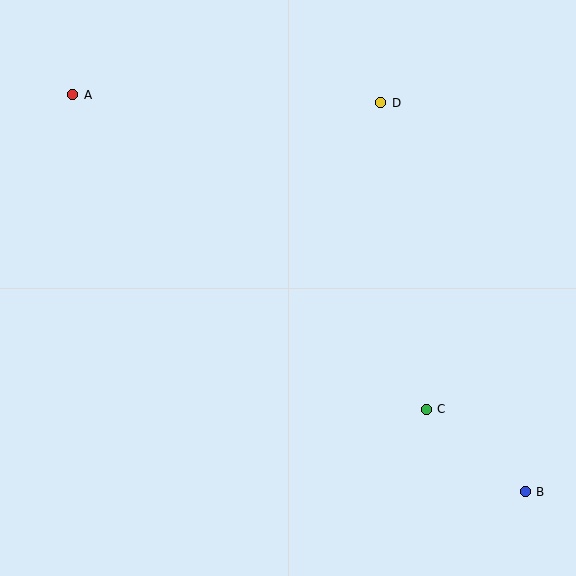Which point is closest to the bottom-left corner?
Point C is closest to the bottom-left corner.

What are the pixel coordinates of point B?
Point B is at (525, 492).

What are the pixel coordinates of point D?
Point D is at (381, 103).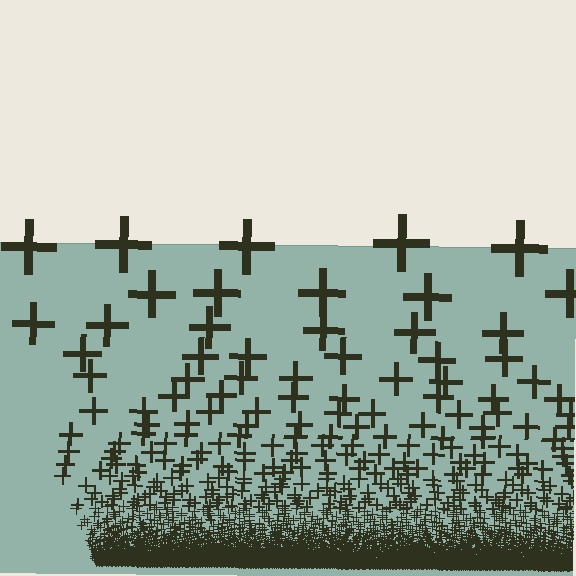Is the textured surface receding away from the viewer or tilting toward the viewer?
The surface appears to tilt toward the viewer. Texture elements get larger and sparser toward the top.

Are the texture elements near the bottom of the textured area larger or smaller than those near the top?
Smaller. The gradient is inverted — elements near the bottom are smaller and denser.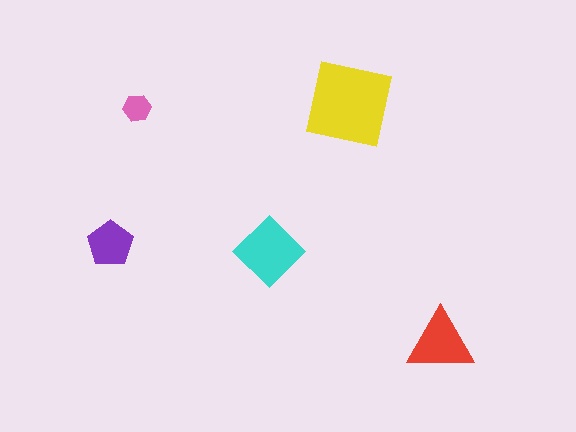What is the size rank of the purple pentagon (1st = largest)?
4th.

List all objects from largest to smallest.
The yellow square, the cyan diamond, the red triangle, the purple pentagon, the pink hexagon.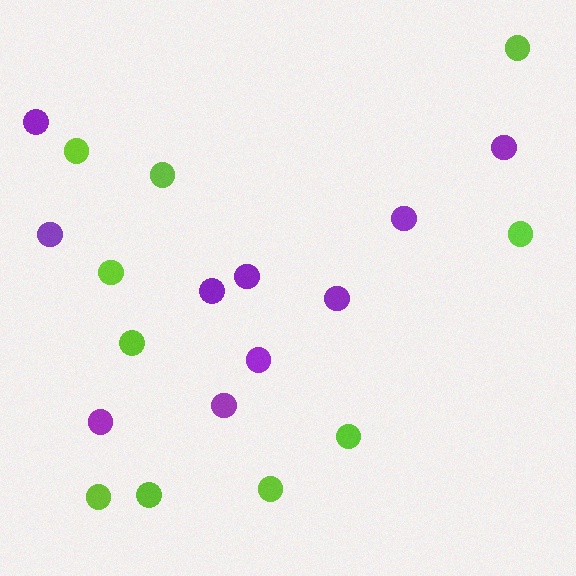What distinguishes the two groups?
There are 2 groups: one group of purple circles (10) and one group of lime circles (10).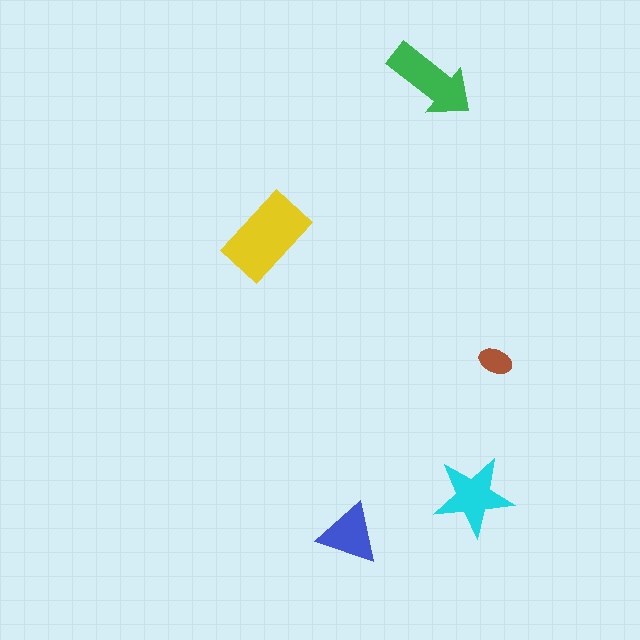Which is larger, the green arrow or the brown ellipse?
The green arrow.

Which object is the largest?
The yellow rectangle.